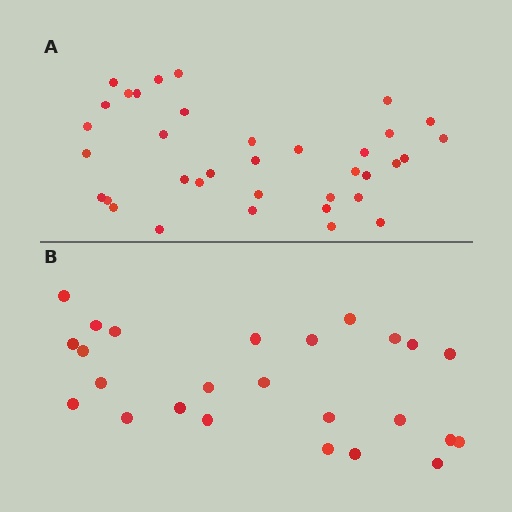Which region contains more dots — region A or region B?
Region A (the top region) has more dots.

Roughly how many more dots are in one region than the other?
Region A has roughly 12 or so more dots than region B.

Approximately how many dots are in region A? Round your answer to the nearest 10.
About 40 dots. (The exact count is 36, which rounds to 40.)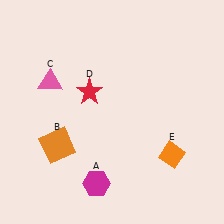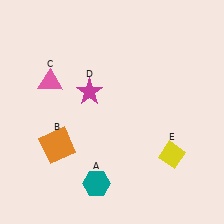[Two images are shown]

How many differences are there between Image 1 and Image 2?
There are 3 differences between the two images.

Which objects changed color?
A changed from magenta to teal. D changed from red to magenta. E changed from orange to yellow.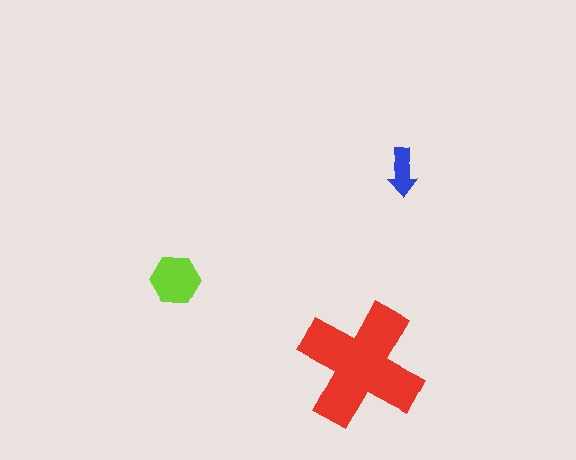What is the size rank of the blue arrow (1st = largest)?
3rd.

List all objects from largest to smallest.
The red cross, the lime hexagon, the blue arrow.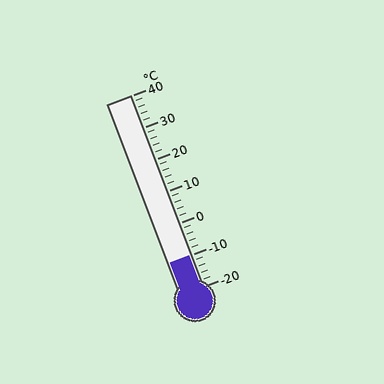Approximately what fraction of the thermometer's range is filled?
The thermometer is filled to approximately 15% of its range.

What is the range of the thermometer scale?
The thermometer scale ranges from -20°C to 40°C.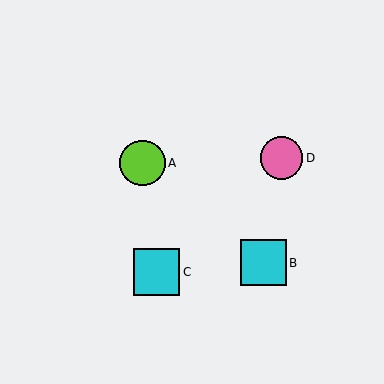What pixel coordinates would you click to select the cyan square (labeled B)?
Click at (263, 263) to select the cyan square B.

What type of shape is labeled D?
Shape D is a pink circle.